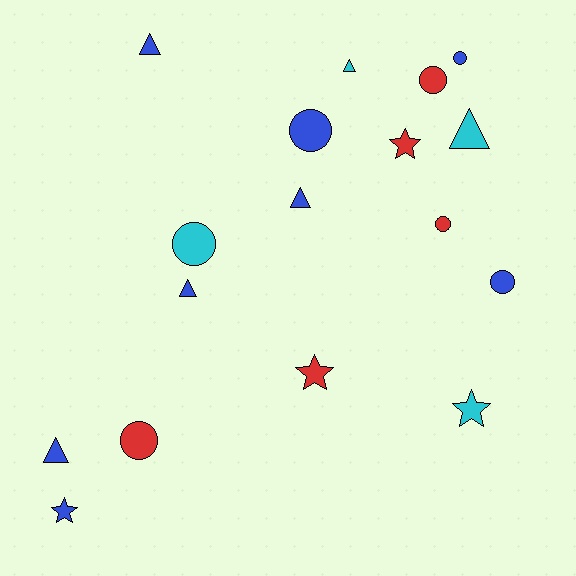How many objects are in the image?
There are 17 objects.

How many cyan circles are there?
There is 1 cyan circle.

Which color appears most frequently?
Blue, with 8 objects.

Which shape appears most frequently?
Circle, with 7 objects.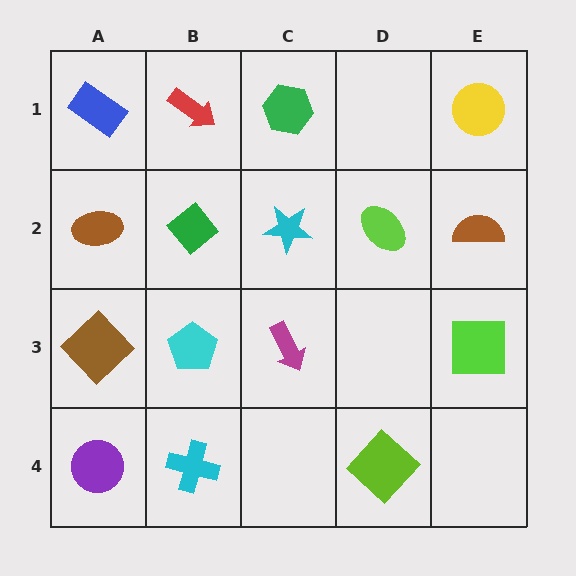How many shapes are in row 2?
5 shapes.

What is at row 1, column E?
A yellow circle.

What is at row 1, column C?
A green hexagon.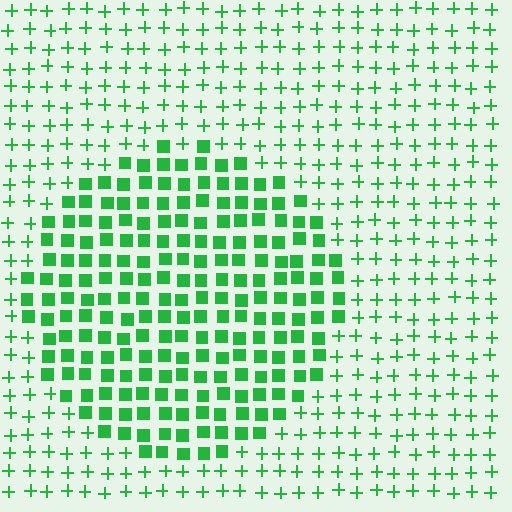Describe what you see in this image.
The image is filled with small green elements arranged in a uniform grid. A circle-shaped region contains squares, while the surrounding area contains plus signs. The boundary is defined purely by the change in element shape.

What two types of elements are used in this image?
The image uses squares inside the circle region and plus signs outside it.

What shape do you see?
I see a circle.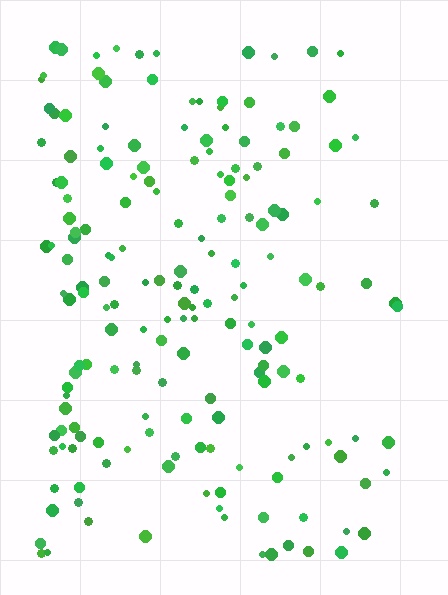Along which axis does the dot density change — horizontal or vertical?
Horizontal.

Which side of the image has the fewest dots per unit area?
The right.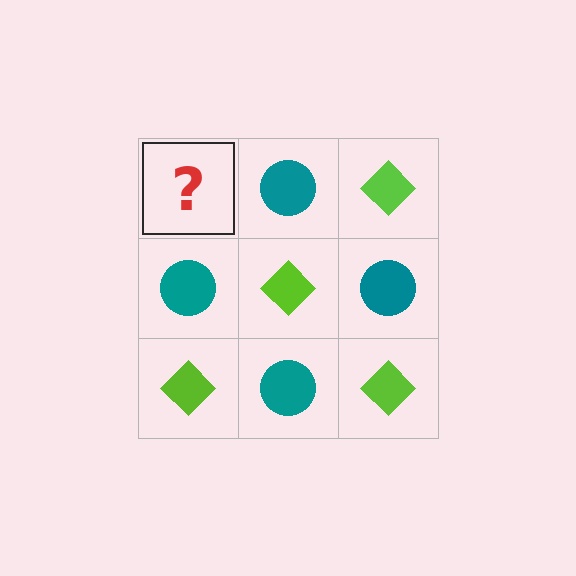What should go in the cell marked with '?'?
The missing cell should contain a lime diamond.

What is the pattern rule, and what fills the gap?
The rule is that it alternates lime diamond and teal circle in a checkerboard pattern. The gap should be filled with a lime diamond.